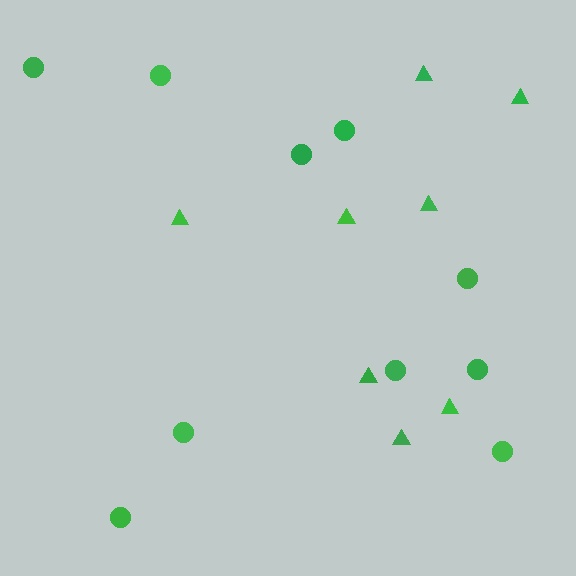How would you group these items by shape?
There are 2 groups: one group of triangles (8) and one group of circles (10).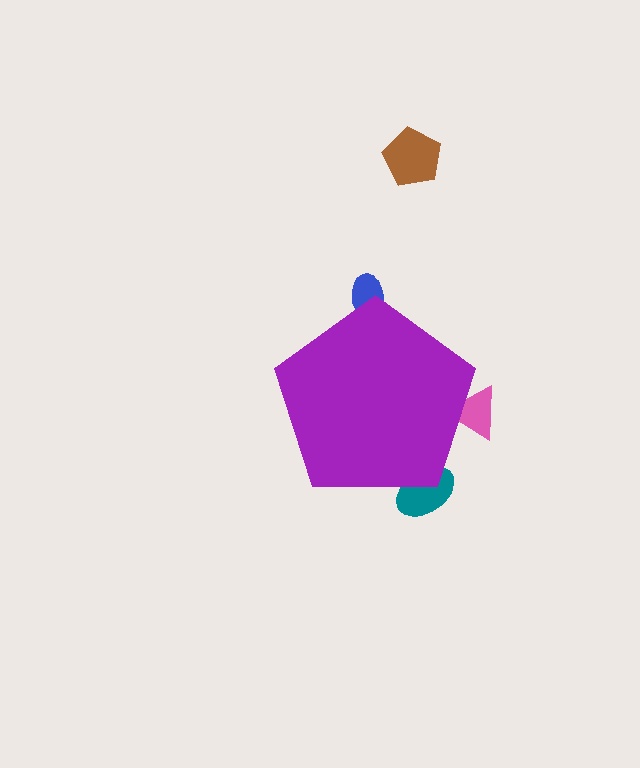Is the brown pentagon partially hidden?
No, the brown pentagon is fully visible.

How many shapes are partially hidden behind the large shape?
3 shapes are partially hidden.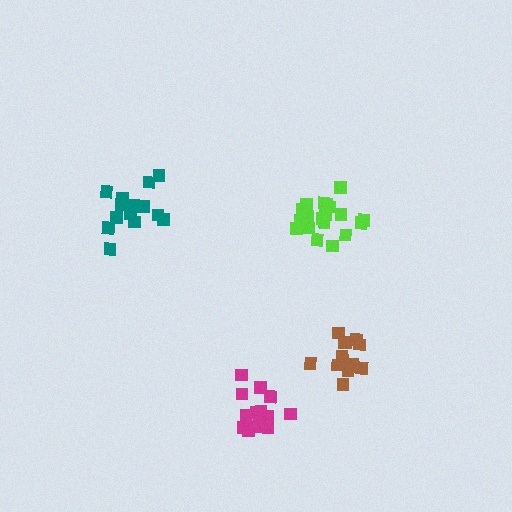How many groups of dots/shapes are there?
There are 4 groups.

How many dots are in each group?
Group 1: 16 dots, Group 2: 14 dots, Group 3: 15 dots, Group 4: 19 dots (64 total).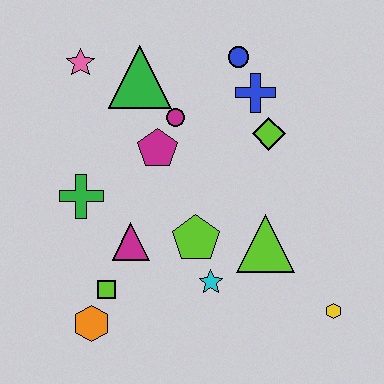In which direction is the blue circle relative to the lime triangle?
The blue circle is above the lime triangle.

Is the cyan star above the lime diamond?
No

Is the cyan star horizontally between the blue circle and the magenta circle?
Yes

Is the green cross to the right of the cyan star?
No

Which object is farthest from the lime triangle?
The pink star is farthest from the lime triangle.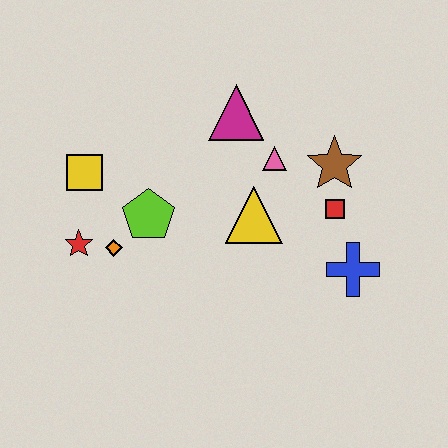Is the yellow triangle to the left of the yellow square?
No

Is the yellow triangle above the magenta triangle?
No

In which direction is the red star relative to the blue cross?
The red star is to the left of the blue cross.